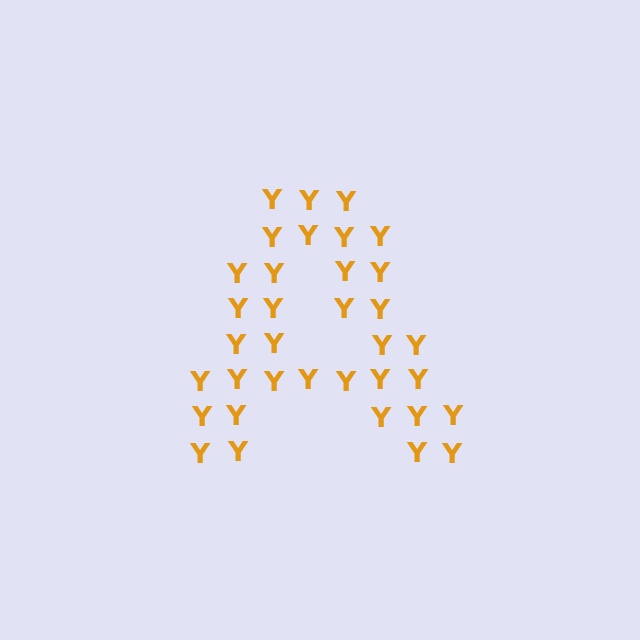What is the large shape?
The large shape is the letter A.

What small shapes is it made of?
It is made of small letter Y's.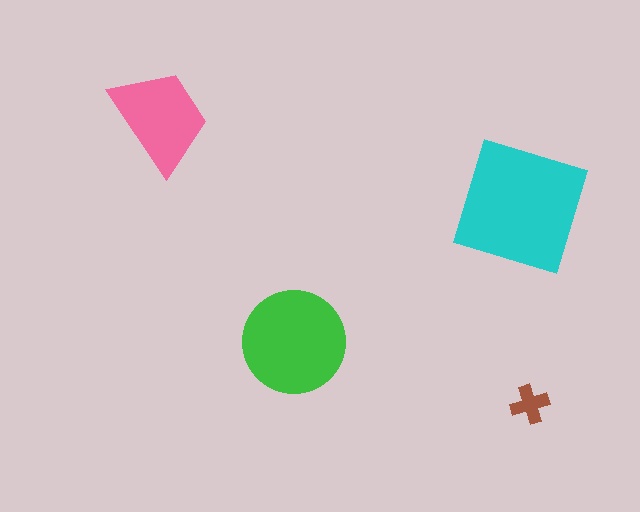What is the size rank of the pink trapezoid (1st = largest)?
3rd.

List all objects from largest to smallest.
The cyan square, the green circle, the pink trapezoid, the brown cross.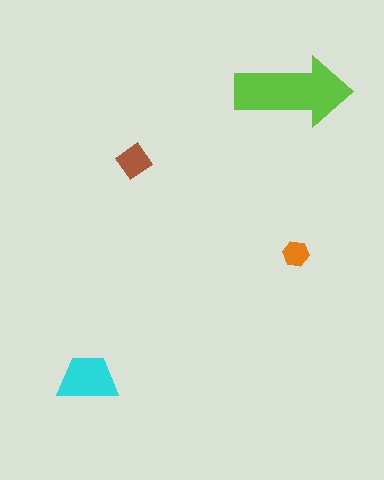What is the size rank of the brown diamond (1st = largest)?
3rd.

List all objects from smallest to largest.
The orange hexagon, the brown diamond, the cyan trapezoid, the lime arrow.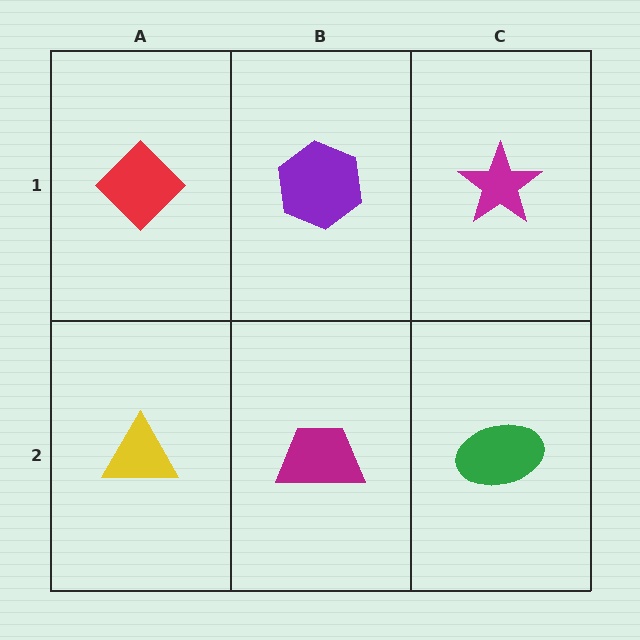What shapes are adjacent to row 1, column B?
A magenta trapezoid (row 2, column B), a red diamond (row 1, column A), a magenta star (row 1, column C).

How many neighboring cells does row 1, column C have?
2.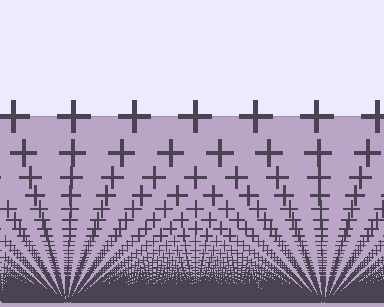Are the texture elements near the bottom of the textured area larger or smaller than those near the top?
Smaller. The gradient is inverted — elements near the bottom are smaller and denser.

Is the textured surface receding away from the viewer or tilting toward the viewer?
The surface appears to tilt toward the viewer. Texture elements get larger and sparser toward the top.